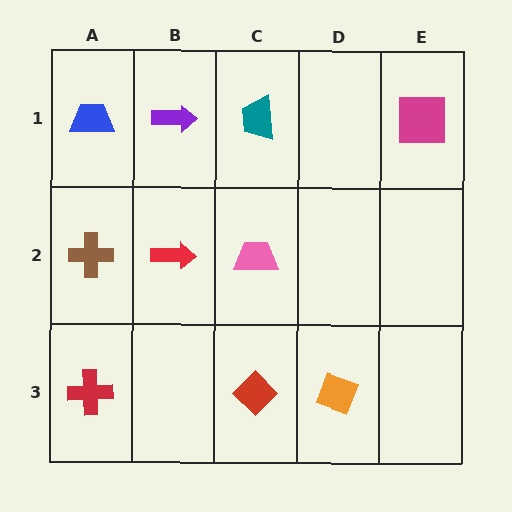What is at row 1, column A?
A blue trapezoid.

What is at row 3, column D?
An orange diamond.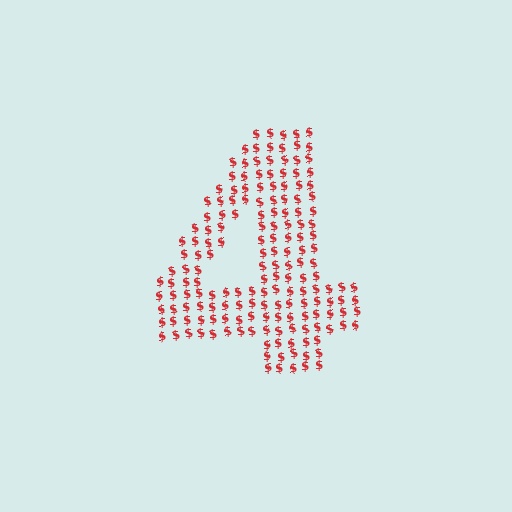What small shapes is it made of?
It is made of small dollar signs.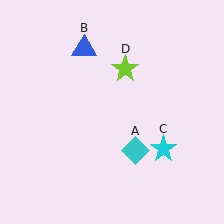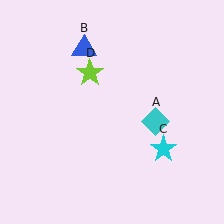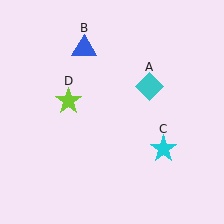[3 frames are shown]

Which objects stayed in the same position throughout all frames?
Blue triangle (object B) and cyan star (object C) remained stationary.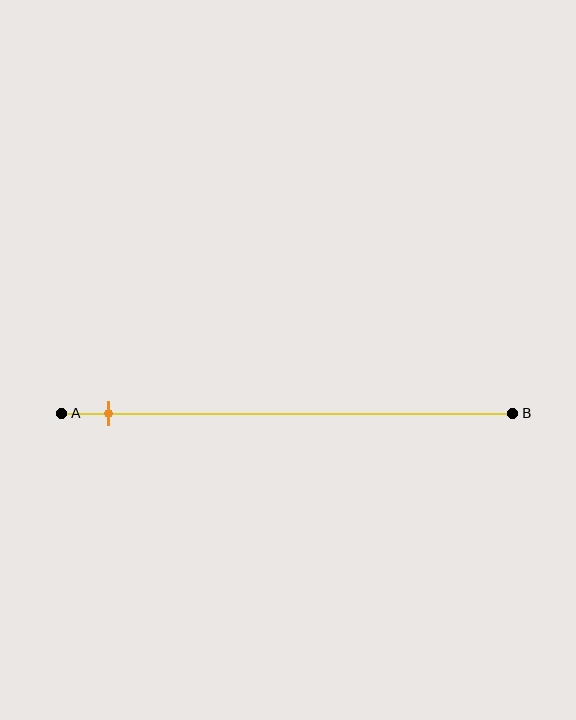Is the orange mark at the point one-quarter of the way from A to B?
No, the mark is at about 10% from A, not at the 25% one-quarter point.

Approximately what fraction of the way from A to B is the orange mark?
The orange mark is approximately 10% of the way from A to B.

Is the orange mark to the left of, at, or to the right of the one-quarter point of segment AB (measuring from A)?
The orange mark is to the left of the one-quarter point of segment AB.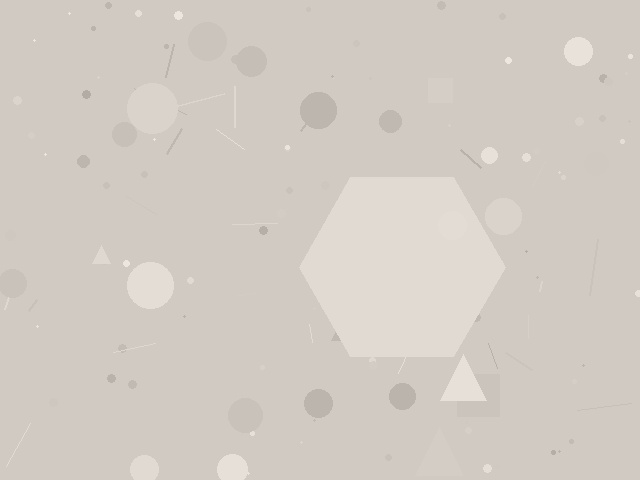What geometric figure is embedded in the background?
A hexagon is embedded in the background.